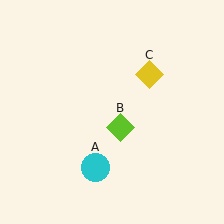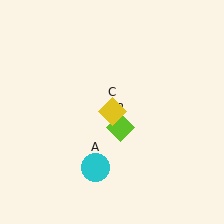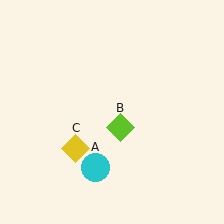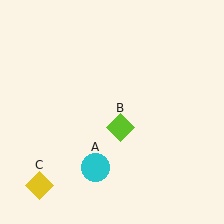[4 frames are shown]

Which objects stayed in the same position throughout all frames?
Cyan circle (object A) and lime diamond (object B) remained stationary.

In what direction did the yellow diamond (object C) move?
The yellow diamond (object C) moved down and to the left.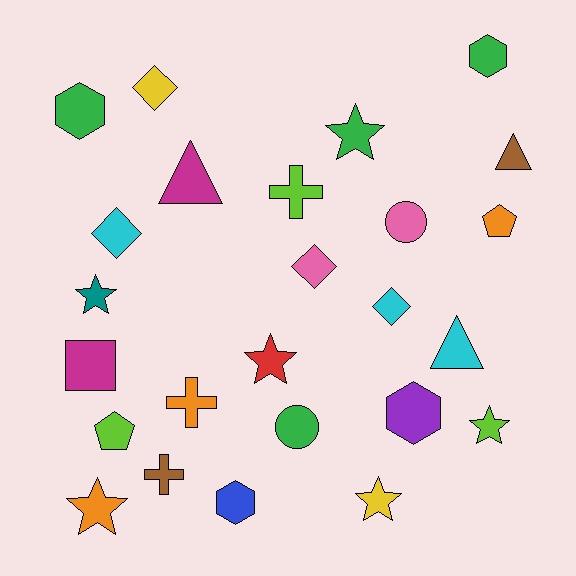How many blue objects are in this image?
There is 1 blue object.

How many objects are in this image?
There are 25 objects.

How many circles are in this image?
There are 2 circles.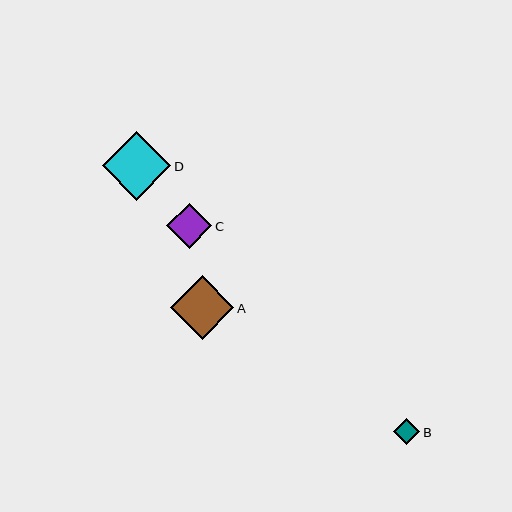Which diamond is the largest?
Diamond D is the largest with a size of approximately 69 pixels.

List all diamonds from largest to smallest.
From largest to smallest: D, A, C, B.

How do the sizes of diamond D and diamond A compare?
Diamond D and diamond A are approximately the same size.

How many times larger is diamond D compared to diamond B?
Diamond D is approximately 2.6 times the size of diamond B.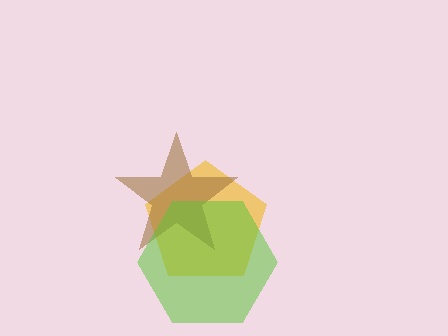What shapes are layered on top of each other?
The layered shapes are: a yellow pentagon, a brown star, a lime hexagon.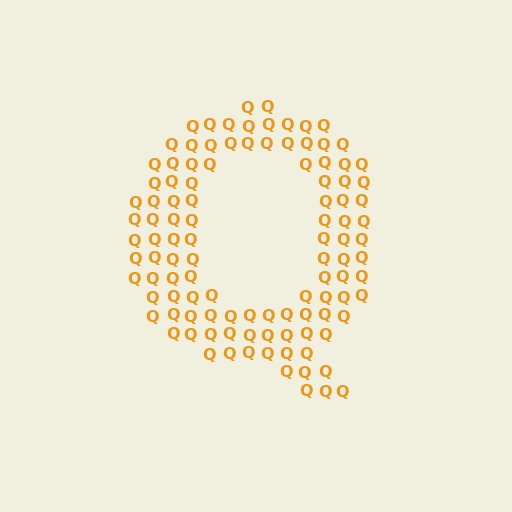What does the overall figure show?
The overall figure shows the letter Q.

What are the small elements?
The small elements are letter Q's.